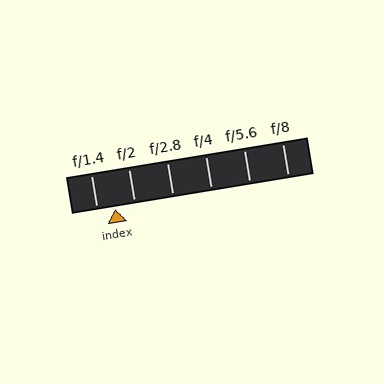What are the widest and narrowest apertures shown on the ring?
The widest aperture shown is f/1.4 and the narrowest is f/8.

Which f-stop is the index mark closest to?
The index mark is closest to f/1.4.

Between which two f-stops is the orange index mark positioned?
The index mark is between f/1.4 and f/2.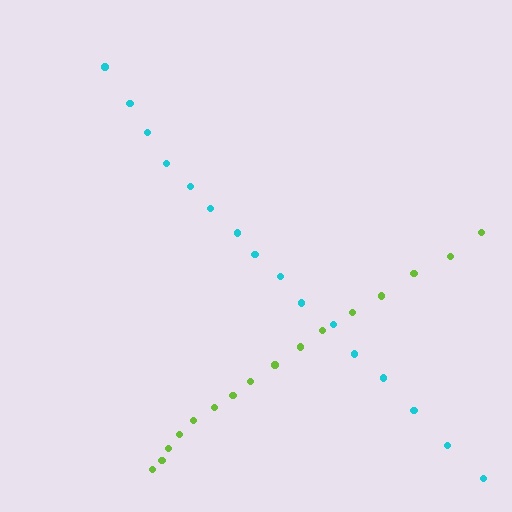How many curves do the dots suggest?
There are 2 distinct paths.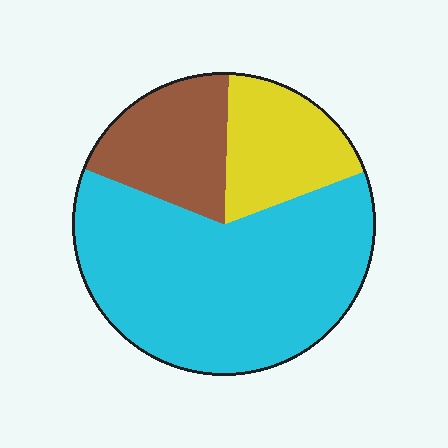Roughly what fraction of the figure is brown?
Brown takes up about one fifth (1/5) of the figure.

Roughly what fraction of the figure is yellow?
Yellow takes up about one fifth (1/5) of the figure.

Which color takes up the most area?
Cyan, at roughly 60%.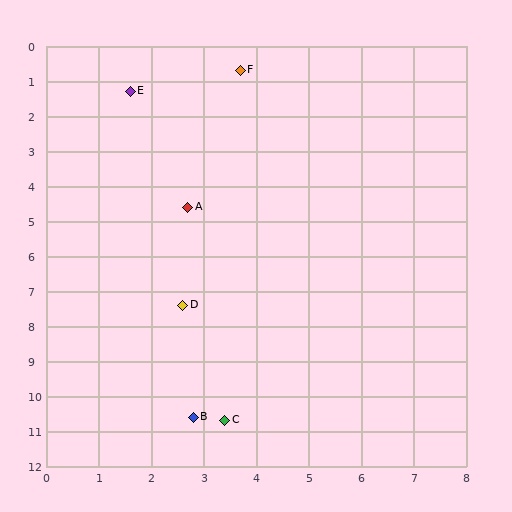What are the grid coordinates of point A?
Point A is at approximately (2.7, 4.6).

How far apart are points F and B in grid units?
Points F and B are about 9.9 grid units apart.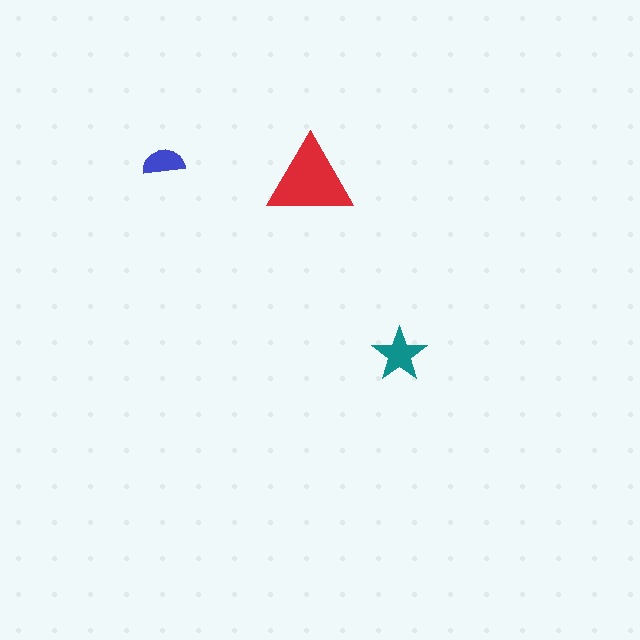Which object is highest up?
The blue semicircle is topmost.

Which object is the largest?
The red triangle.